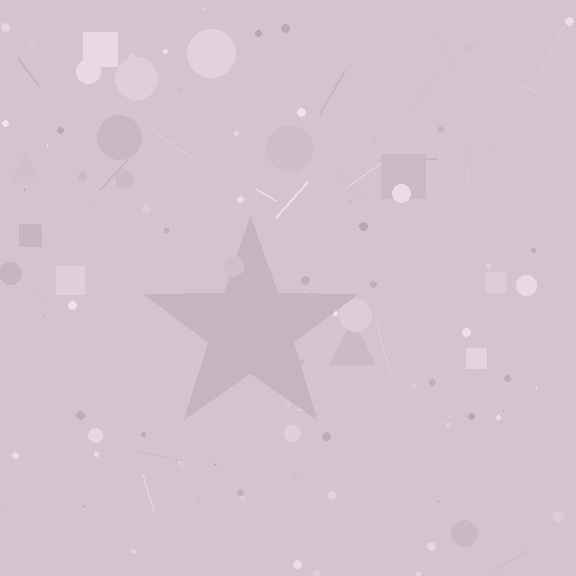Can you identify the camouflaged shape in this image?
The camouflaged shape is a star.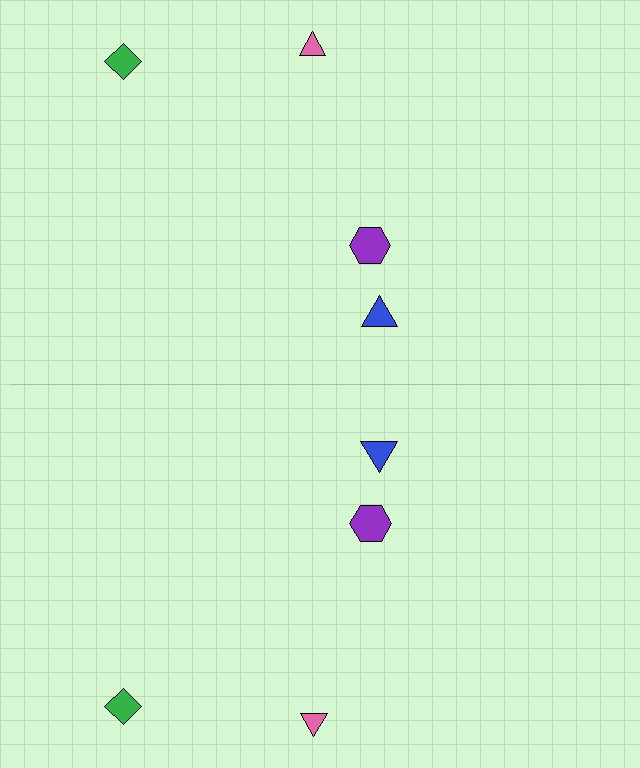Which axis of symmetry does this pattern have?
The pattern has a horizontal axis of symmetry running through the center of the image.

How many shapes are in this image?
There are 8 shapes in this image.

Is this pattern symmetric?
Yes, this pattern has bilateral (reflection) symmetry.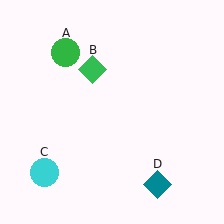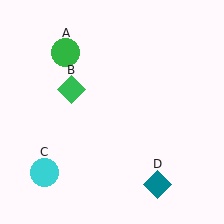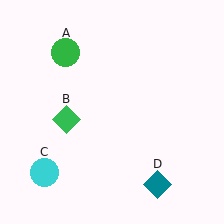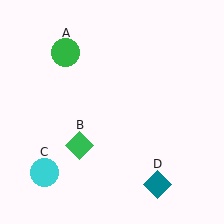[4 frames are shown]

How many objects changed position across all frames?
1 object changed position: green diamond (object B).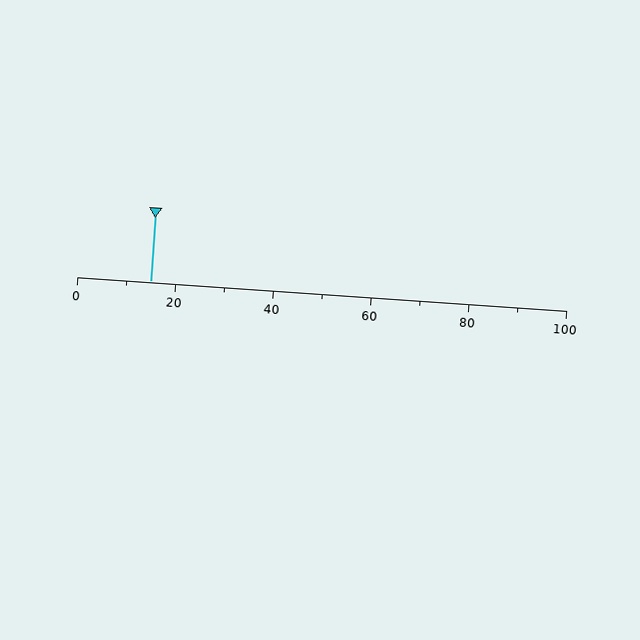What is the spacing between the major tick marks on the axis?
The major ticks are spaced 20 apart.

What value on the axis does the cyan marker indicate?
The marker indicates approximately 15.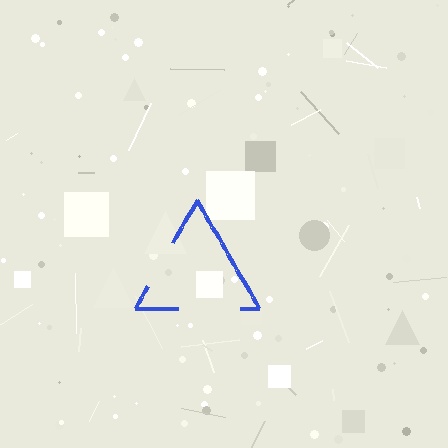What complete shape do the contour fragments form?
The contour fragments form a triangle.